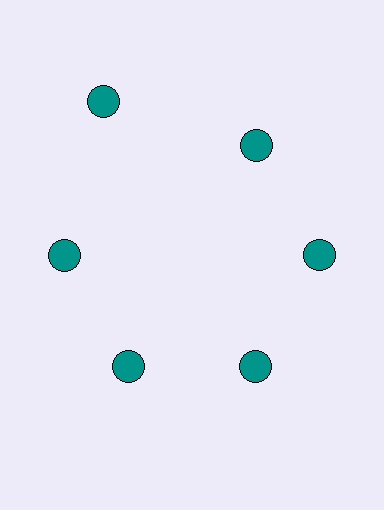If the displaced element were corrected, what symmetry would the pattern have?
It would have 6-fold rotational symmetry — the pattern would map onto itself every 60 degrees.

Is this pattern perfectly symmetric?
No. The 6 teal circles are arranged in a ring, but one element near the 11 o'clock position is pushed outward from the center, breaking the 6-fold rotational symmetry.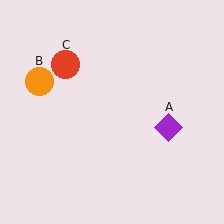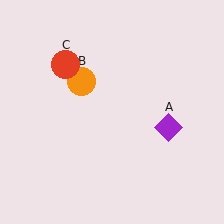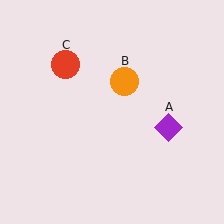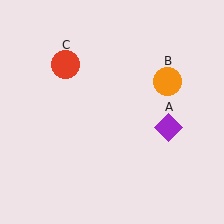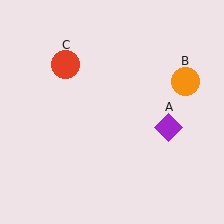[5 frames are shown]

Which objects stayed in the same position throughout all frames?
Purple diamond (object A) and red circle (object C) remained stationary.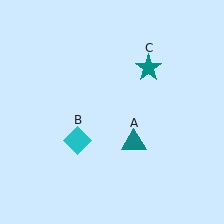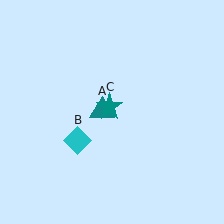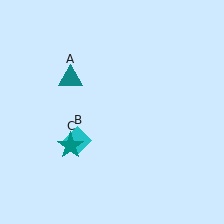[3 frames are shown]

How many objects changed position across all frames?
2 objects changed position: teal triangle (object A), teal star (object C).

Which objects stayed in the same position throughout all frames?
Cyan diamond (object B) remained stationary.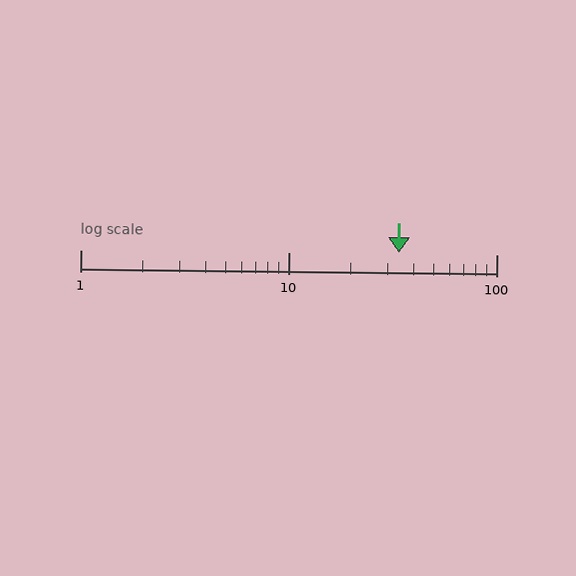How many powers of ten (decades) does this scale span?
The scale spans 2 decades, from 1 to 100.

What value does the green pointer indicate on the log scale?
The pointer indicates approximately 34.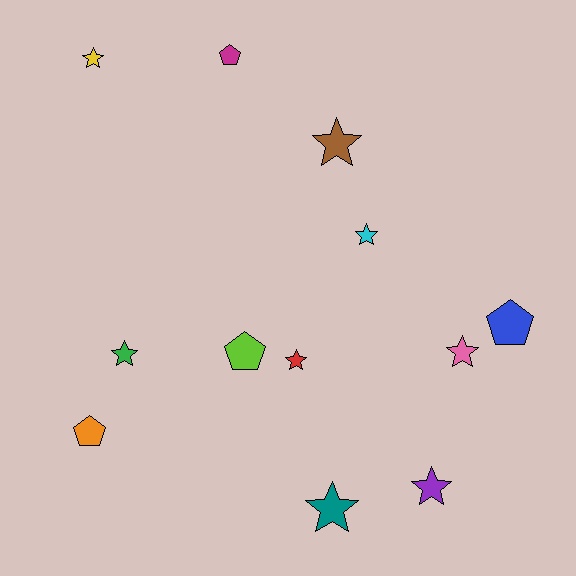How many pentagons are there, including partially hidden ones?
There are 4 pentagons.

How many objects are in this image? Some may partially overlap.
There are 12 objects.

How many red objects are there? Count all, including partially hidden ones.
There is 1 red object.